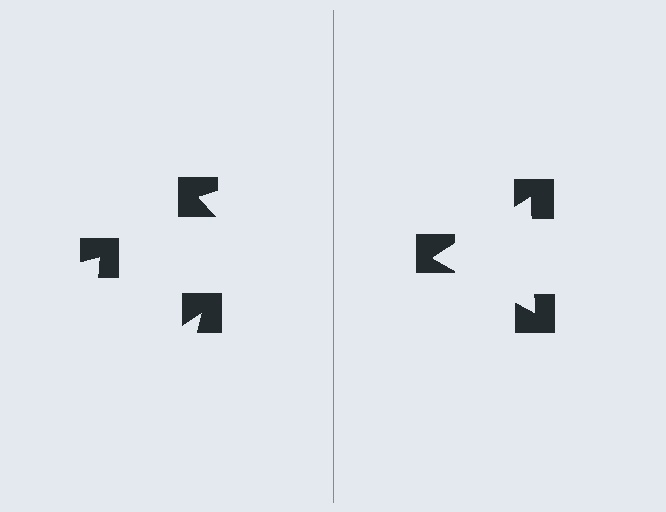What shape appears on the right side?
An illusory triangle.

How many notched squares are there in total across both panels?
6 — 3 on each side.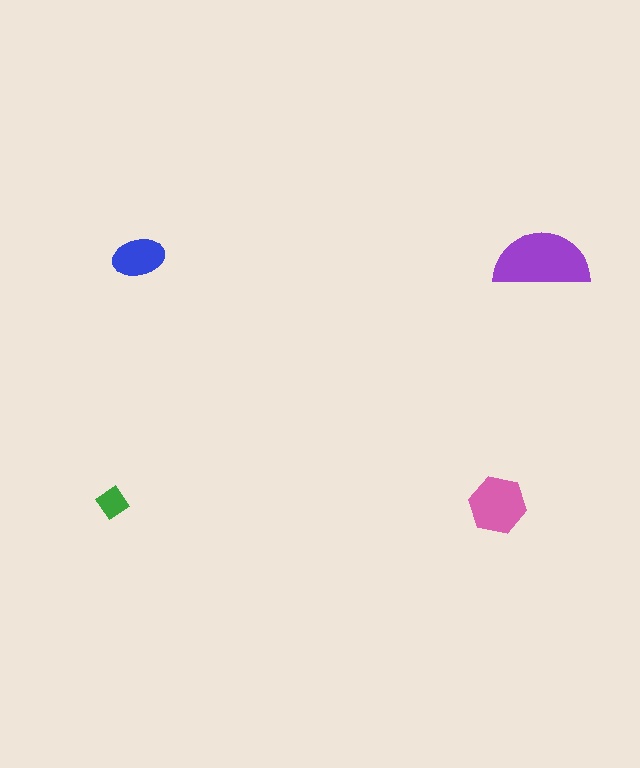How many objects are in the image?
There are 4 objects in the image.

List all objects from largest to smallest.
The purple semicircle, the pink hexagon, the blue ellipse, the green diamond.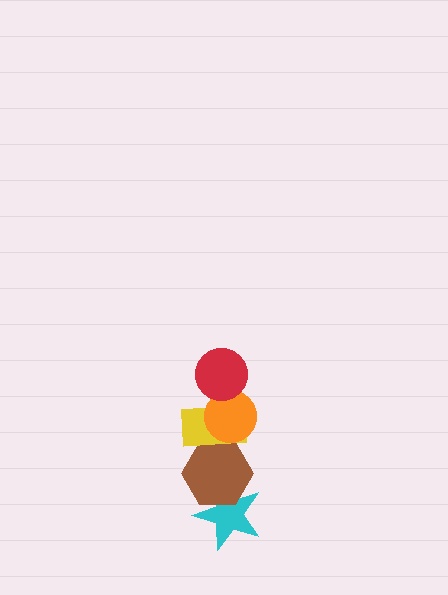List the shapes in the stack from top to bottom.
From top to bottom: the red circle, the orange circle, the yellow rectangle, the brown hexagon, the cyan star.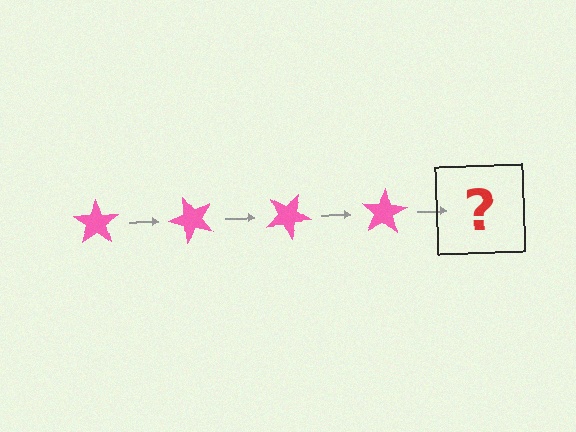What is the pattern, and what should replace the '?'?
The pattern is that the star rotates 50 degrees each step. The '?' should be a pink star rotated 200 degrees.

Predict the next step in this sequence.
The next step is a pink star rotated 200 degrees.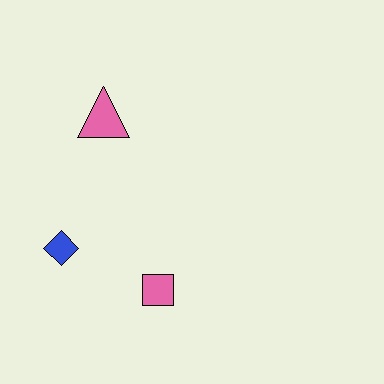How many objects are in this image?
There are 3 objects.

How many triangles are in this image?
There is 1 triangle.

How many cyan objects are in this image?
There are no cyan objects.